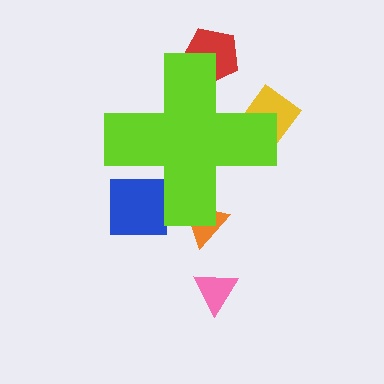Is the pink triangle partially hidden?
No, the pink triangle is fully visible.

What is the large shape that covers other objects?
A lime cross.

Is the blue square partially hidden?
Yes, the blue square is partially hidden behind the lime cross.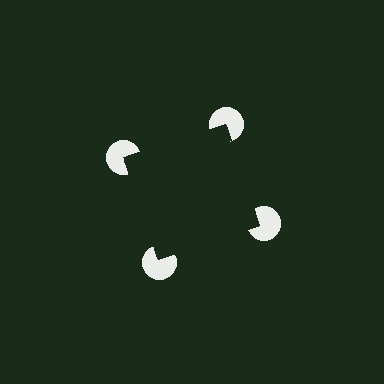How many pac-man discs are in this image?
There are 4 — one at each vertex of the illusory square.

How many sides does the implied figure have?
4 sides.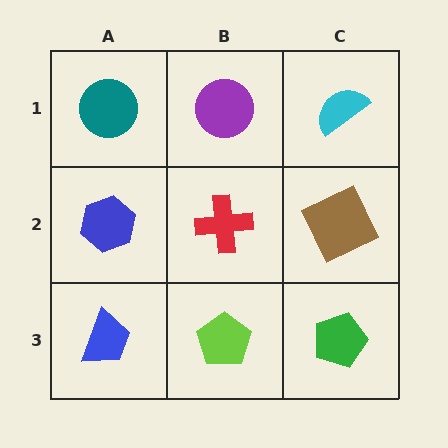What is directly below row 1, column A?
A blue hexagon.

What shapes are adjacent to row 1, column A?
A blue hexagon (row 2, column A), a purple circle (row 1, column B).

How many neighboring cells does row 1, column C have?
2.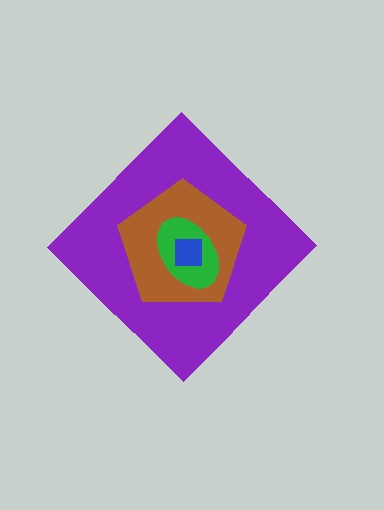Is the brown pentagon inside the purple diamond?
Yes.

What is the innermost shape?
The blue square.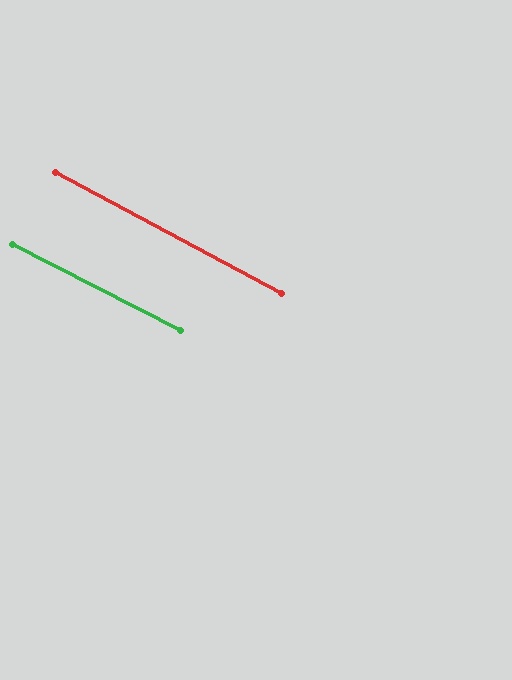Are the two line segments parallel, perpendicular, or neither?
Parallel — their directions differ by only 1.0°.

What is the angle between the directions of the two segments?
Approximately 1 degree.